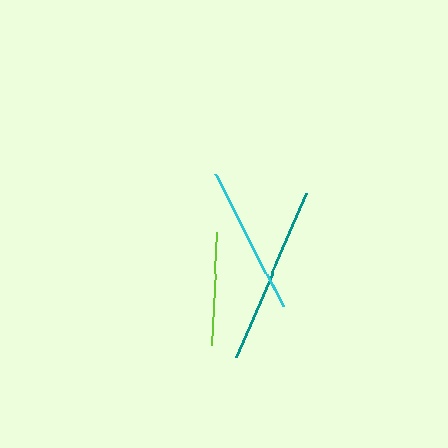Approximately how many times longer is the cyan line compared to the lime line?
The cyan line is approximately 1.3 times the length of the lime line.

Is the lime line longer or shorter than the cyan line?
The cyan line is longer than the lime line.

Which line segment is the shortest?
The lime line is the shortest at approximately 114 pixels.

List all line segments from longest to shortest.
From longest to shortest: teal, cyan, lime.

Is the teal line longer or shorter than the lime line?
The teal line is longer than the lime line.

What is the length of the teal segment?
The teal segment is approximately 178 pixels long.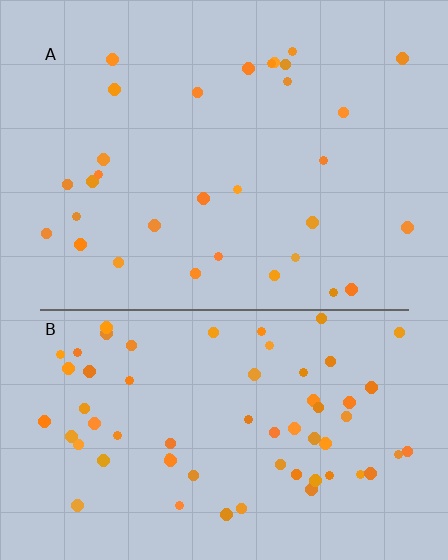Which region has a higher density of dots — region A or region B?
B (the bottom).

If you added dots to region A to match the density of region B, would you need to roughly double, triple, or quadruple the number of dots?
Approximately double.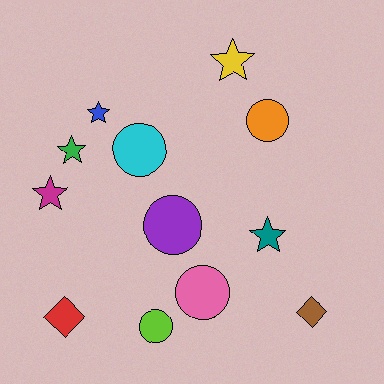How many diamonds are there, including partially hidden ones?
There are 2 diamonds.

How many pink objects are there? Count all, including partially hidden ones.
There is 1 pink object.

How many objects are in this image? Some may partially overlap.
There are 12 objects.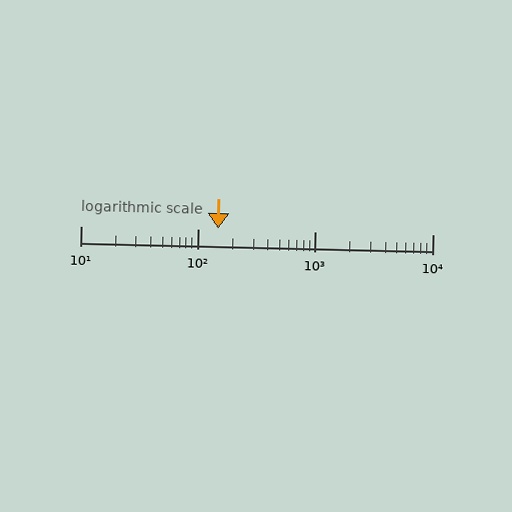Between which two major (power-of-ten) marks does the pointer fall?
The pointer is between 100 and 1000.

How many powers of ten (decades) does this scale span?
The scale spans 3 decades, from 10 to 10000.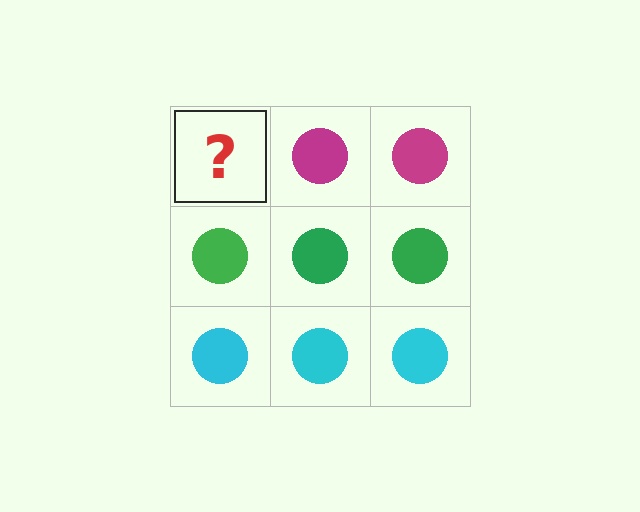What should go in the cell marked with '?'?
The missing cell should contain a magenta circle.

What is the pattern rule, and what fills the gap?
The rule is that each row has a consistent color. The gap should be filled with a magenta circle.